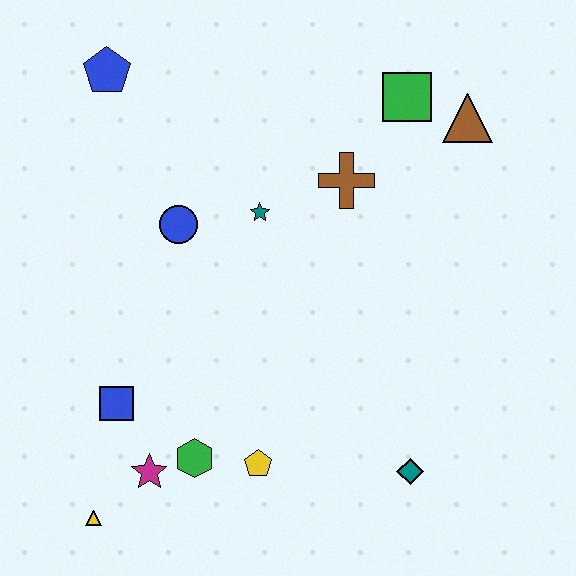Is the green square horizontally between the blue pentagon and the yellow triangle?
No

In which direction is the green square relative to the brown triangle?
The green square is to the left of the brown triangle.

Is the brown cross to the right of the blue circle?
Yes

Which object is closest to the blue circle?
The teal star is closest to the blue circle.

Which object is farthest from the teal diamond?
The blue pentagon is farthest from the teal diamond.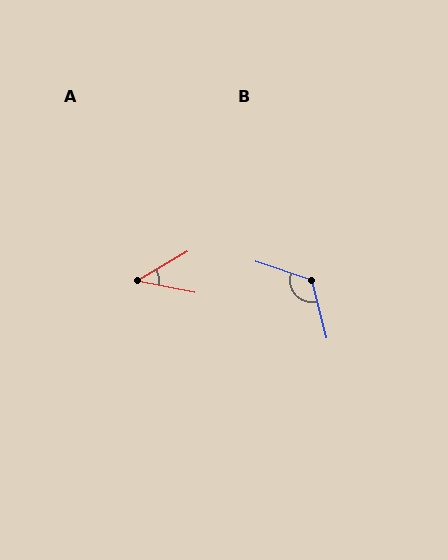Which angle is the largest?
B, at approximately 123 degrees.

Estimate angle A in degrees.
Approximately 42 degrees.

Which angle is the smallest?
A, at approximately 42 degrees.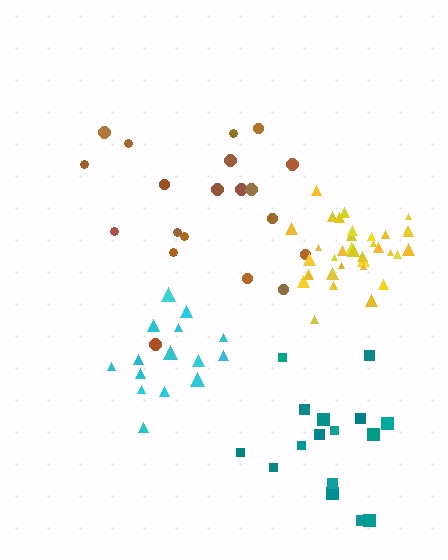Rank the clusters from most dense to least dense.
yellow, cyan, brown, teal.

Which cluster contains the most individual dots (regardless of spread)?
Yellow (34).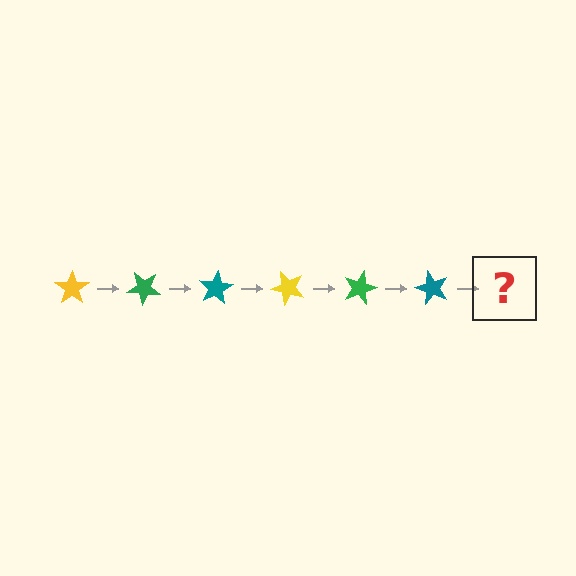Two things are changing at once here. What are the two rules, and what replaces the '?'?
The two rules are that it rotates 40 degrees each step and the color cycles through yellow, green, and teal. The '?' should be a yellow star, rotated 240 degrees from the start.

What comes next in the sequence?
The next element should be a yellow star, rotated 240 degrees from the start.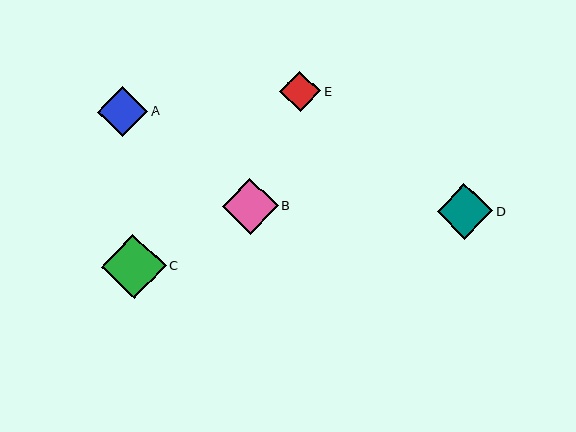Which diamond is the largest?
Diamond C is the largest with a size of approximately 64 pixels.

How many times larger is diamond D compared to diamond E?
Diamond D is approximately 1.4 times the size of diamond E.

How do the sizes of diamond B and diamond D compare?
Diamond B and diamond D are approximately the same size.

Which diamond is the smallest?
Diamond E is the smallest with a size of approximately 41 pixels.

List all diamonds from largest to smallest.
From largest to smallest: C, B, D, A, E.